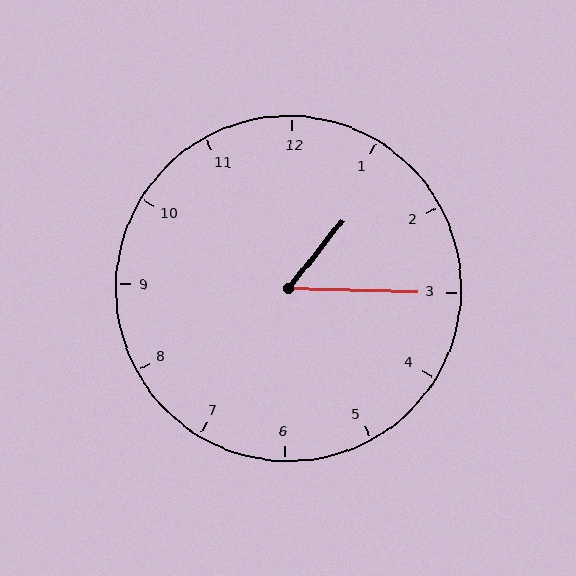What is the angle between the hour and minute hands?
Approximately 52 degrees.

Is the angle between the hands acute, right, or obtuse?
It is acute.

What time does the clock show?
1:15.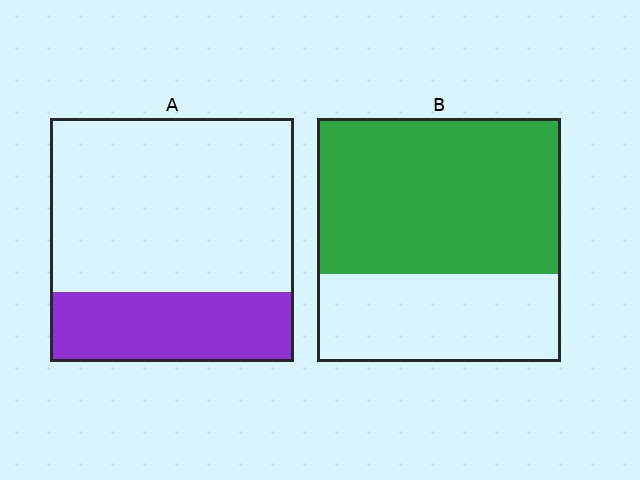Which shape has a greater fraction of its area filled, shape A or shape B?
Shape B.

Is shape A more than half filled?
No.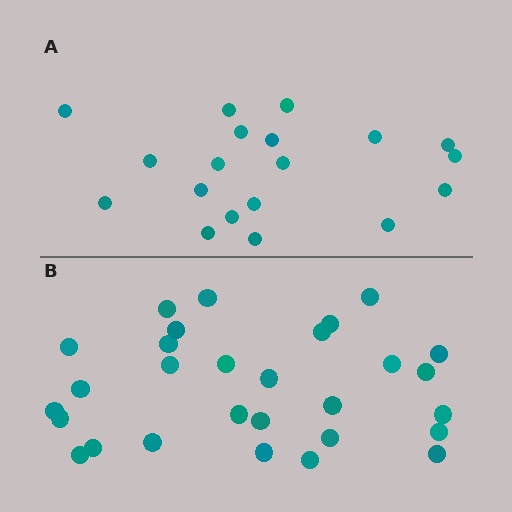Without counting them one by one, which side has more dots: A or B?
Region B (the bottom region) has more dots.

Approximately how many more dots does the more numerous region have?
Region B has roughly 10 or so more dots than region A.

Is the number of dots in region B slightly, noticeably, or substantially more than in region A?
Region B has substantially more. The ratio is roughly 1.5 to 1.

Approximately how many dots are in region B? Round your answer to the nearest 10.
About 30 dots. (The exact count is 29, which rounds to 30.)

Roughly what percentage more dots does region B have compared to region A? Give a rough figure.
About 55% more.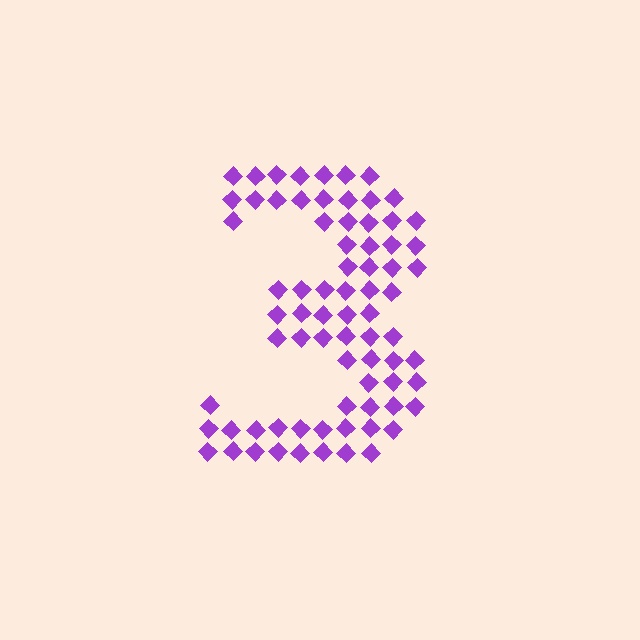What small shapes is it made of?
It is made of small diamonds.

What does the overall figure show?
The overall figure shows the digit 3.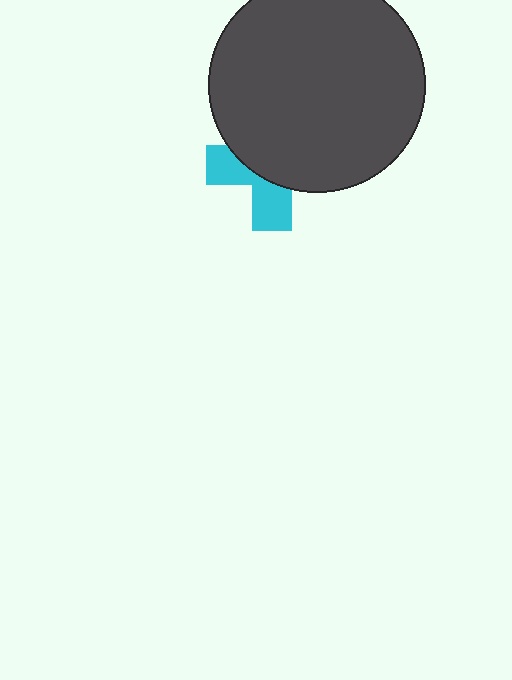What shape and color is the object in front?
The object in front is a dark gray circle.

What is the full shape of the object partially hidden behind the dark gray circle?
The partially hidden object is a cyan cross.